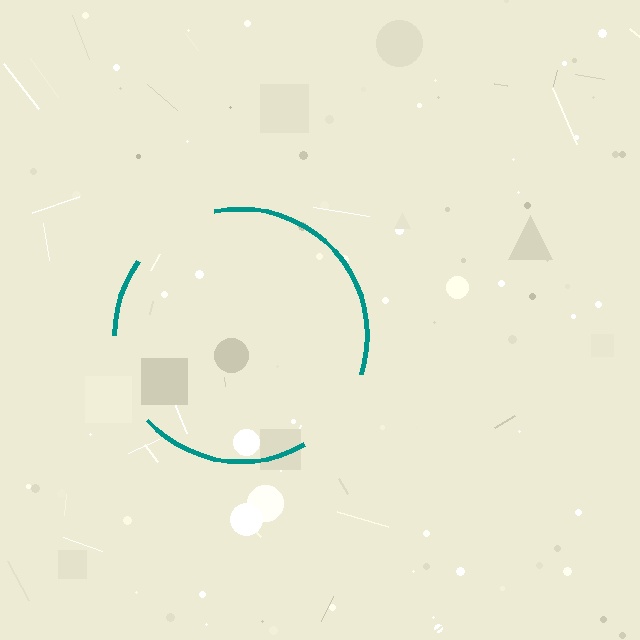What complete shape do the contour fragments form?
The contour fragments form a circle.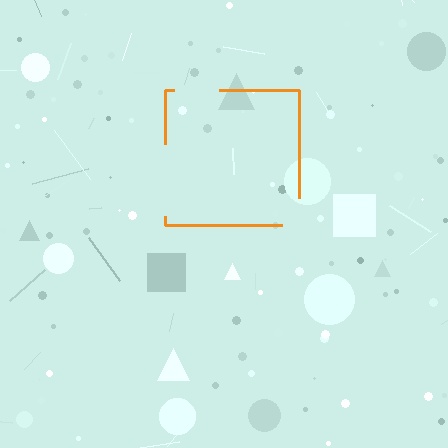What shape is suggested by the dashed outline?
The dashed outline suggests a square.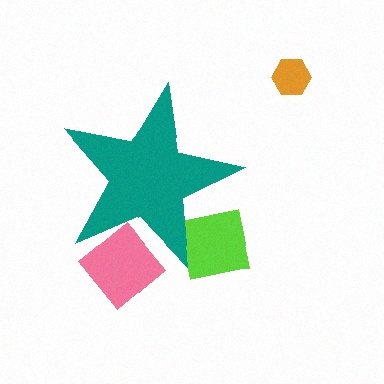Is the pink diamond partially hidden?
Yes, the pink diamond is partially hidden behind the teal star.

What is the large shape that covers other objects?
A teal star.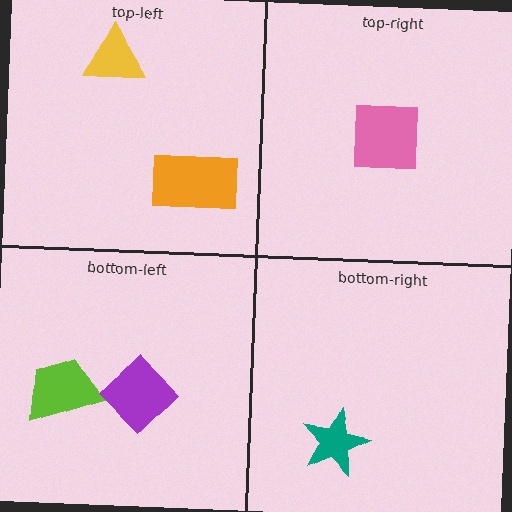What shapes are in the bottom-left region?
The lime trapezoid, the purple diamond.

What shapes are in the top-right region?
The pink square.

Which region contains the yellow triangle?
The top-left region.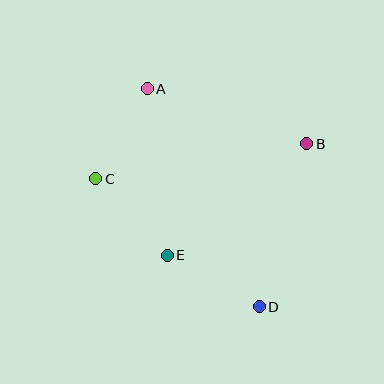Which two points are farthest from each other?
Points A and D are farthest from each other.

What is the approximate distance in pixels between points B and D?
The distance between B and D is approximately 169 pixels.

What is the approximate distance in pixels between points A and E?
The distance between A and E is approximately 168 pixels.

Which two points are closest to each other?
Points A and C are closest to each other.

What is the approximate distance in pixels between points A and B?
The distance between A and B is approximately 169 pixels.